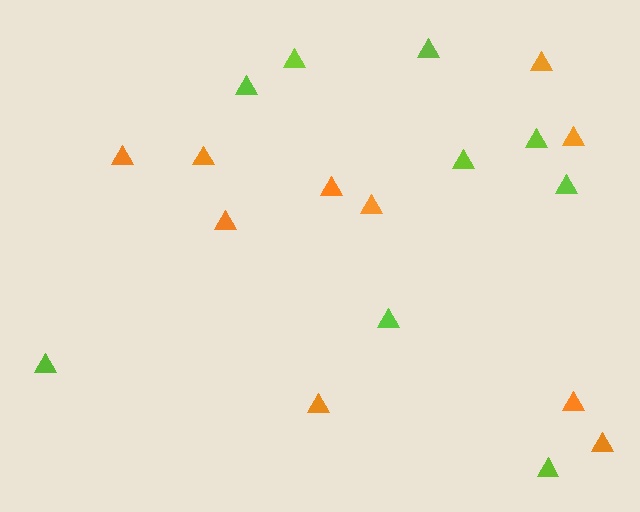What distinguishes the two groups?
There are 2 groups: one group of orange triangles (10) and one group of lime triangles (9).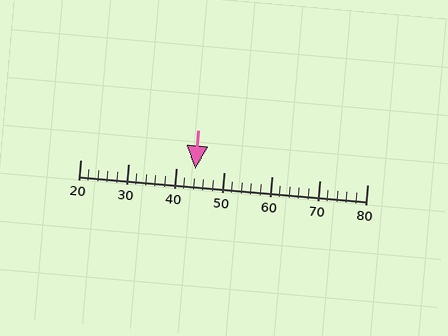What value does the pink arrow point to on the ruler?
The pink arrow points to approximately 44.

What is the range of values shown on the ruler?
The ruler shows values from 20 to 80.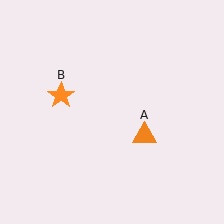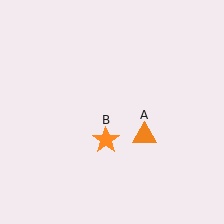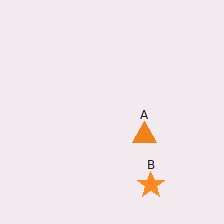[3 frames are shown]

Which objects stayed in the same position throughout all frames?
Orange triangle (object A) remained stationary.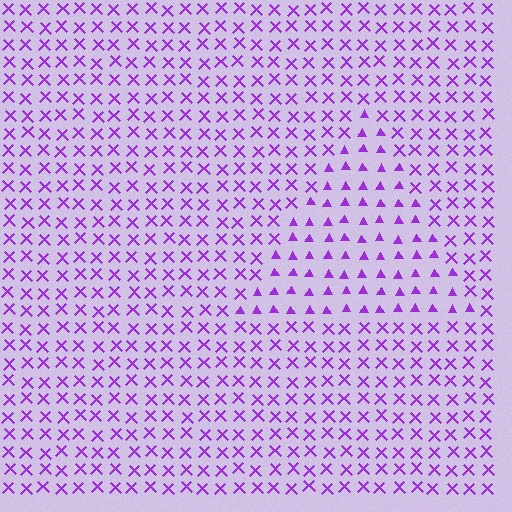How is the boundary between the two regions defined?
The boundary is defined by a change in element shape: triangles inside vs. X marks outside. All elements share the same color and spacing.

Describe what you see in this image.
The image is filled with small purple elements arranged in a uniform grid. A triangle-shaped region contains triangles, while the surrounding area contains X marks. The boundary is defined purely by the change in element shape.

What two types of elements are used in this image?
The image uses triangles inside the triangle region and X marks outside it.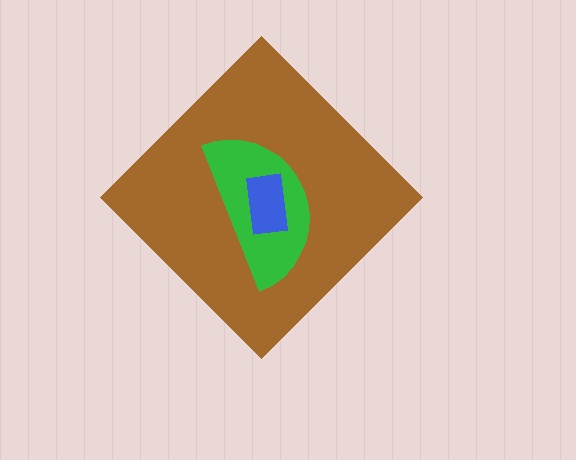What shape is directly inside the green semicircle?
The blue rectangle.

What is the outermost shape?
The brown diamond.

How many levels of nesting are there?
3.